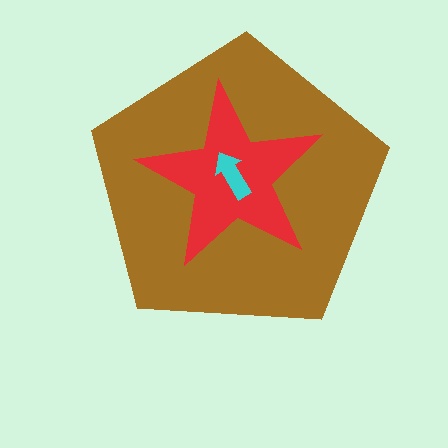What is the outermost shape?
The brown pentagon.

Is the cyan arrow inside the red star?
Yes.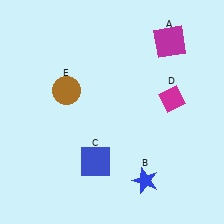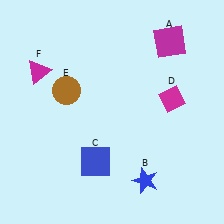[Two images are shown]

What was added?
A magenta triangle (F) was added in Image 2.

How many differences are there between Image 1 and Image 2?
There is 1 difference between the two images.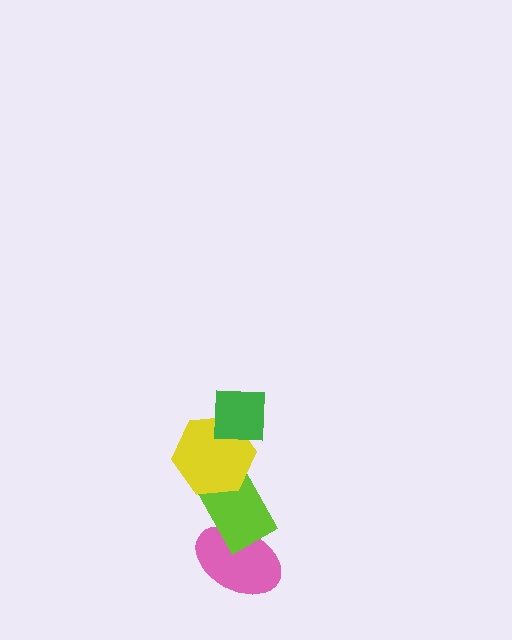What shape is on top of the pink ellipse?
The lime rectangle is on top of the pink ellipse.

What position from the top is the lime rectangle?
The lime rectangle is 3rd from the top.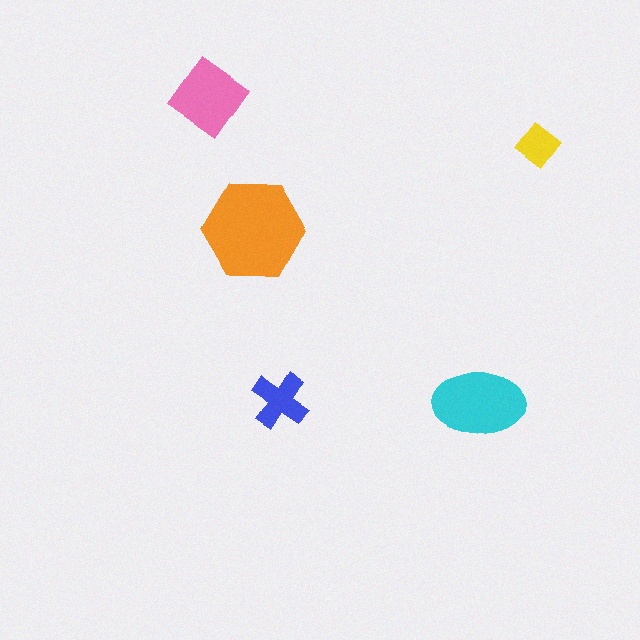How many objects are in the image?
There are 5 objects in the image.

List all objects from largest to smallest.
The orange hexagon, the cyan ellipse, the pink diamond, the blue cross, the yellow diamond.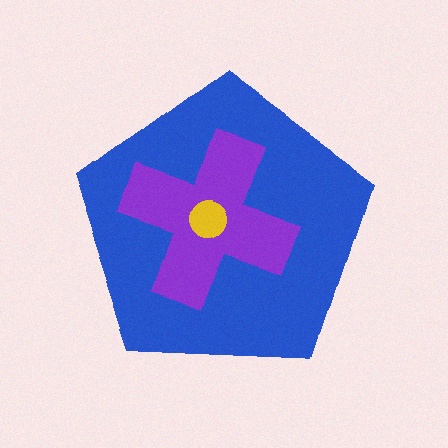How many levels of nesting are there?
3.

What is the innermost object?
The yellow circle.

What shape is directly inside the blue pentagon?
The purple cross.